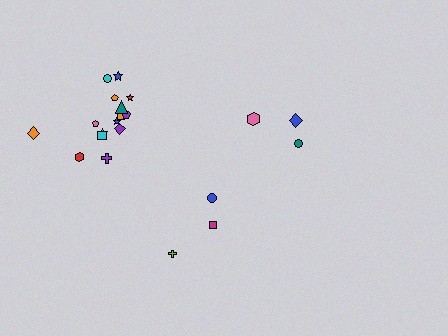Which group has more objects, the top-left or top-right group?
The top-left group.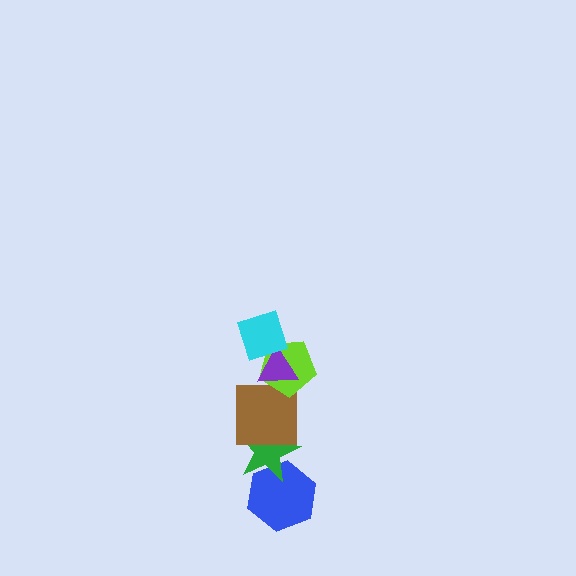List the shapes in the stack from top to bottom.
From top to bottom: the cyan square, the purple triangle, the lime pentagon, the brown square, the green star, the blue hexagon.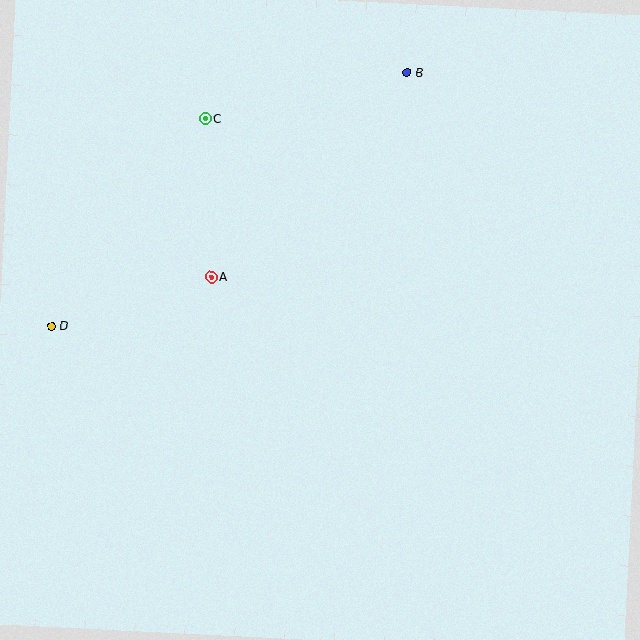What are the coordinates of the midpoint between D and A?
The midpoint between D and A is at (131, 301).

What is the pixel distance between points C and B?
The distance between C and B is 207 pixels.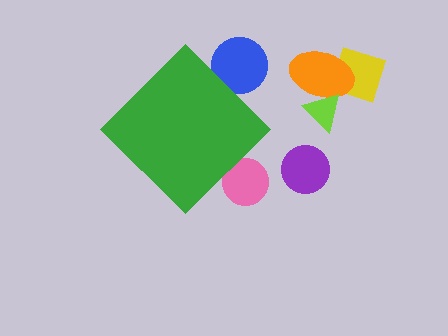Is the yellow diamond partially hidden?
No, the yellow diamond is fully visible.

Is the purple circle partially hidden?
No, the purple circle is fully visible.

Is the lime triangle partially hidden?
No, the lime triangle is fully visible.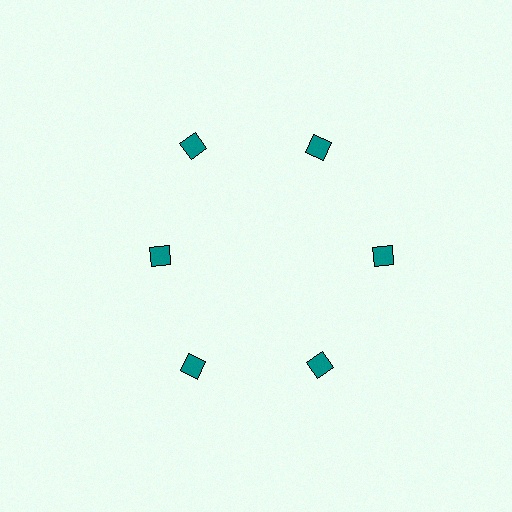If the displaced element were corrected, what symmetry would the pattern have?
It would have 6-fold rotational symmetry — the pattern would map onto itself every 60 degrees.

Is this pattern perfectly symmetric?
No. The 6 teal diamonds are arranged in a ring, but one element near the 9 o'clock position is pulled inward toward the center, breaking the 6-fold rotational symmetry.